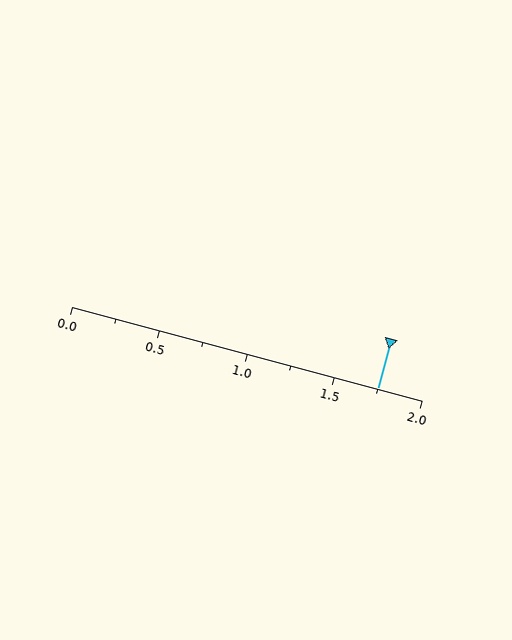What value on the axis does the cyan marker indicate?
The marker indicates approximately 1.75.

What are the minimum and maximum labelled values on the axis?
The axis runs from 0.0 to 2.0.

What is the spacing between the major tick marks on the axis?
The major ticks are spaced 0.5 apart.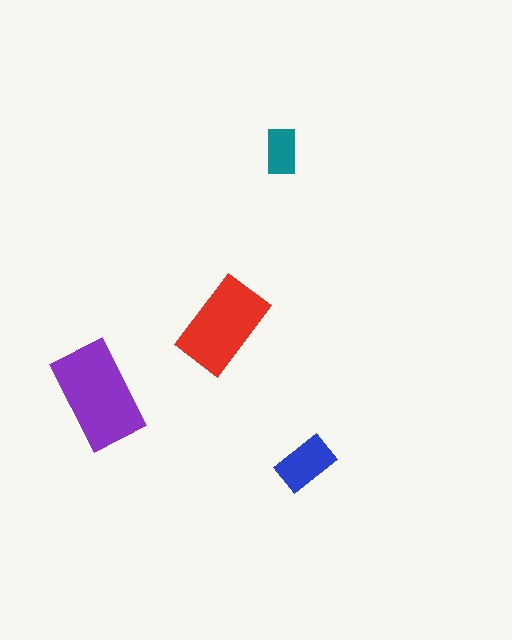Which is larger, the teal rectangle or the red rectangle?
The red one.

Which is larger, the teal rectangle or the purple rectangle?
The purple one.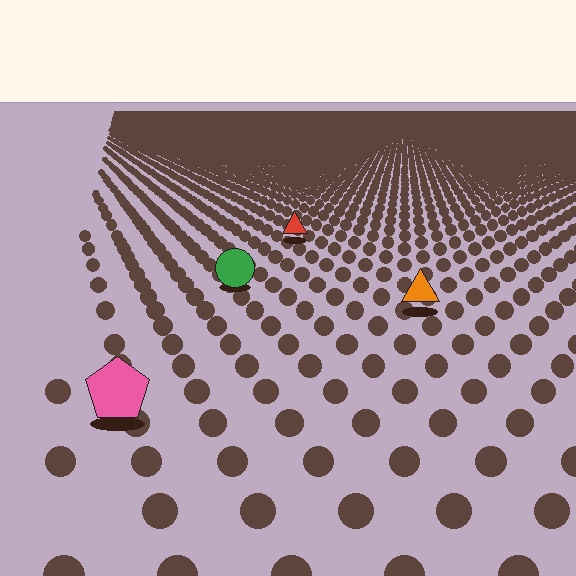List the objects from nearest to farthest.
From nearest to farthest: the pink pentagon, the orange triangle, the green circle, the red triangle.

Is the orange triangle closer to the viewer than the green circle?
Yes. The orange triangle is closer — you can tell from the texture gradient: the ground texture is coarser near it.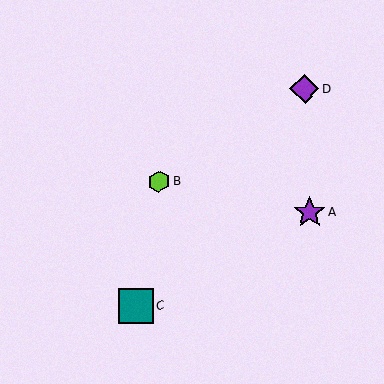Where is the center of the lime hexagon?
The center of the lime hexagon is at (159, 182).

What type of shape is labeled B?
Shape B is a lime hexagon.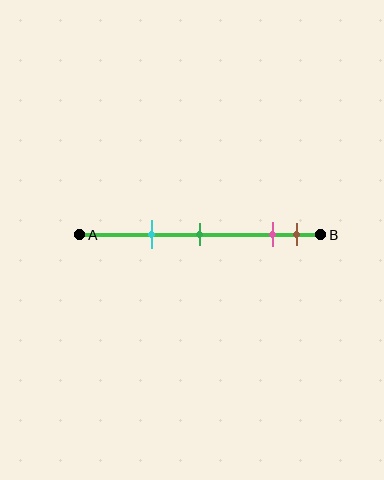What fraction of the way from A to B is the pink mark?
The pink mark is approximately 80% (0.8) of the way from A to B.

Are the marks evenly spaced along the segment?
No, the marks are not evenly spaced.